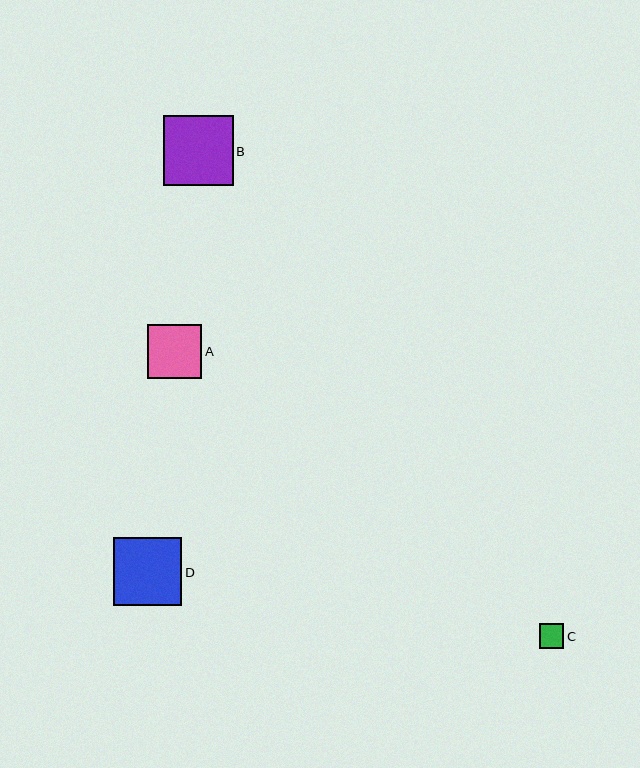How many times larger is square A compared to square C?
Square A is approximately 2.2 times the size of square C.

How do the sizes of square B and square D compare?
Square B and square D are approximately the same size.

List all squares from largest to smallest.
From largest to smallest: B, D, A, C.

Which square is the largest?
Square B is the largest with a size of approximately 69 pixels.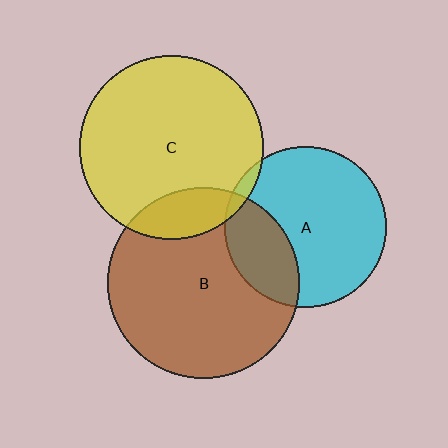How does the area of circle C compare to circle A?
Approximately 1.3 times.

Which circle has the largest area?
Circle B (brown).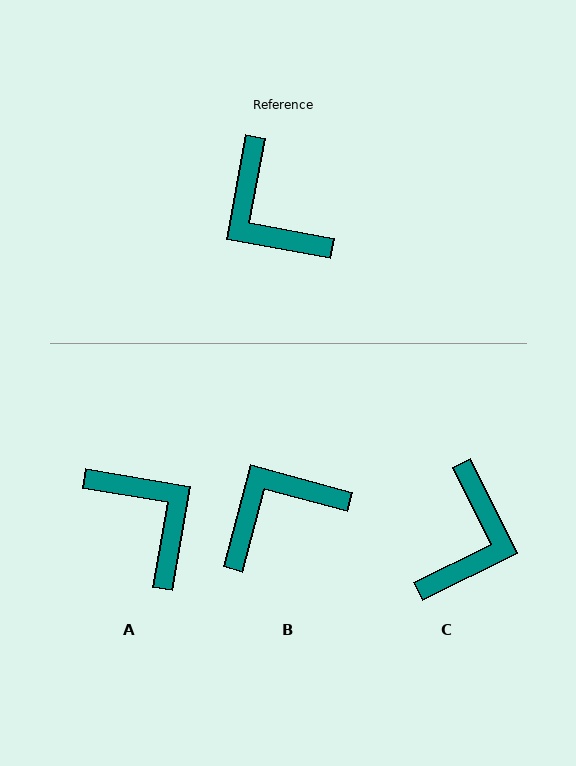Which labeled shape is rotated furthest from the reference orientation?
A, about 179 degrees away.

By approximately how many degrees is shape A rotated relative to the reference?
Approximately 179 degrees clockwise.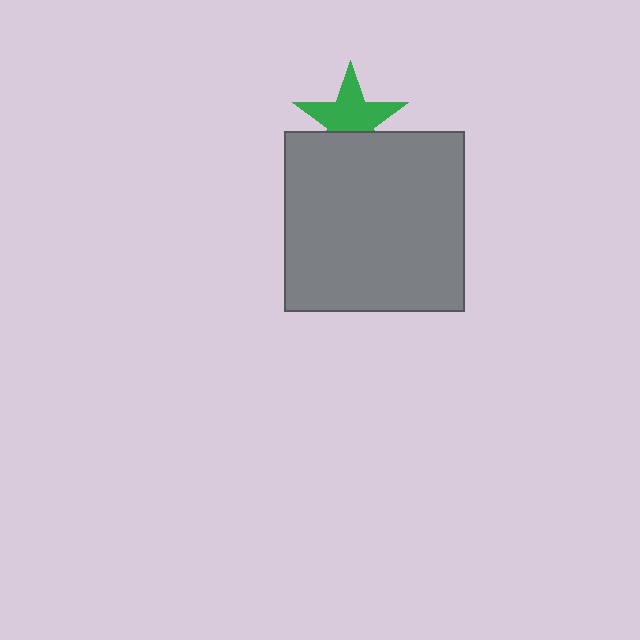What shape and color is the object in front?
The object in front is a gray square.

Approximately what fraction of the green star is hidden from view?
Roughly 34% of the green star is hidden behind the gray square.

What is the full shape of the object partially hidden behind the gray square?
The partially hidden object is a green star.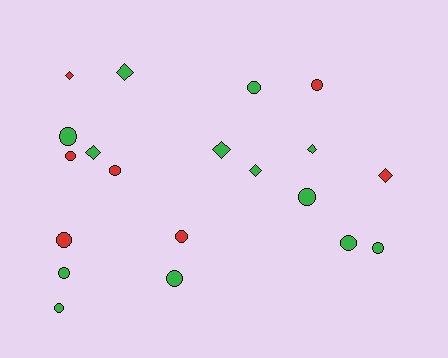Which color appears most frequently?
Green, with 13 objects.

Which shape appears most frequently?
Circle, with 13 objects.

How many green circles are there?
There are 8 green circles.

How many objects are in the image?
There are 20 objects.